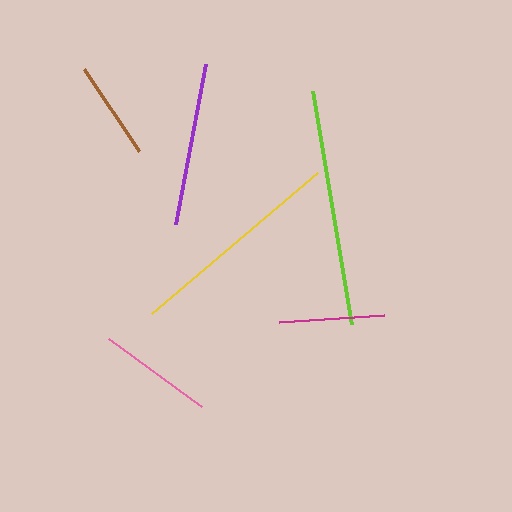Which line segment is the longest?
The lime line is the longest at approximately 237 pixels.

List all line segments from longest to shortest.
From longest to shortest: lime, yellow, purple, pink, magenta, brown.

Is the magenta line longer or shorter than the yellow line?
The yellow line is longer than the magenta line.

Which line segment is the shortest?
The brown line is the shortest at approximately 99 pixels.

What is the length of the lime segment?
The lime segment is approximately 237 pixels long.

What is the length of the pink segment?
The pink segment is approximately 115 pixels long.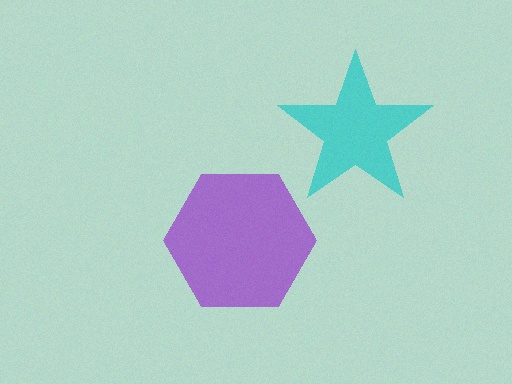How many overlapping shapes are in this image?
There are 2 overlapping shapes in the image.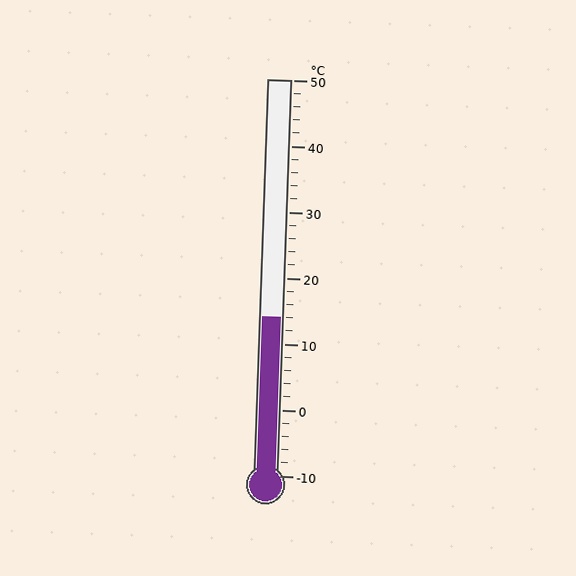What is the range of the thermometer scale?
The thermometer scale ranges from -10°C to 50°C.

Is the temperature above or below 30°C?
The temperature is below 30°C.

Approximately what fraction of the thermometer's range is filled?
The thermometer is filled to approximately 40% of its range.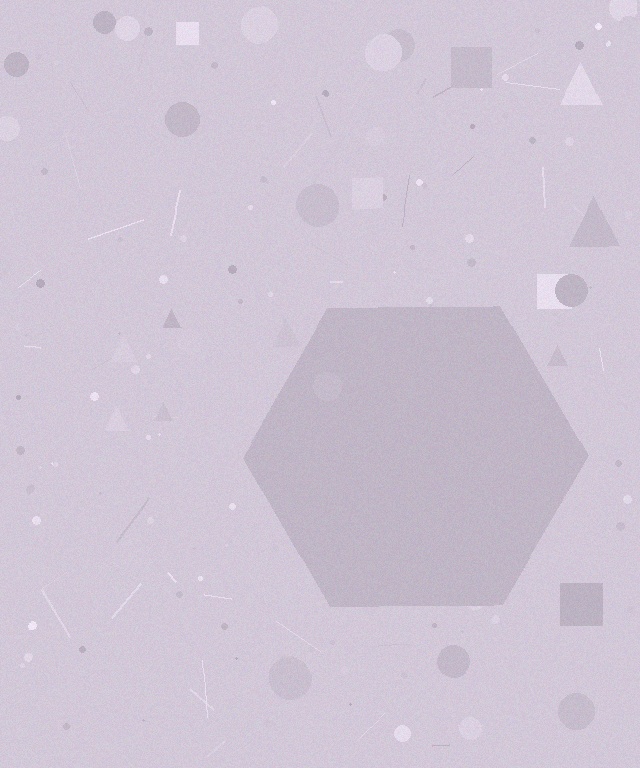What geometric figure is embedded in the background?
A hexagon is embedded in the background.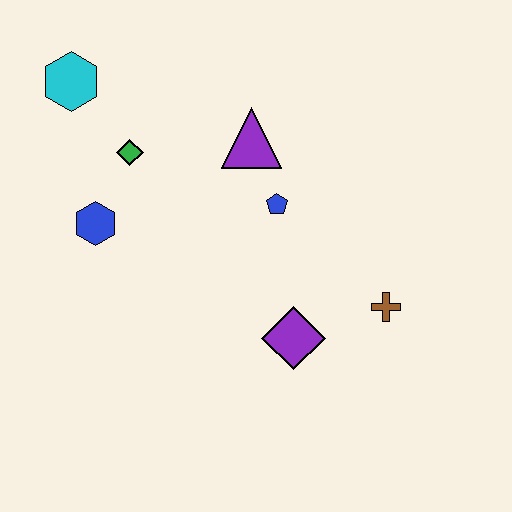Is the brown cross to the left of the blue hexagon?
No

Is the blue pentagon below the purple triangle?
Yes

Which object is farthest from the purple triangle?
The brown cross is farthest from the purple triangle.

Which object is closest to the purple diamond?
The brown cross is closest to the purple diamond.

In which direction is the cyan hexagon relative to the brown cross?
The cyan hexagon is to the left of the brown cross.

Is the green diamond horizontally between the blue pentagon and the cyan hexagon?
Yes